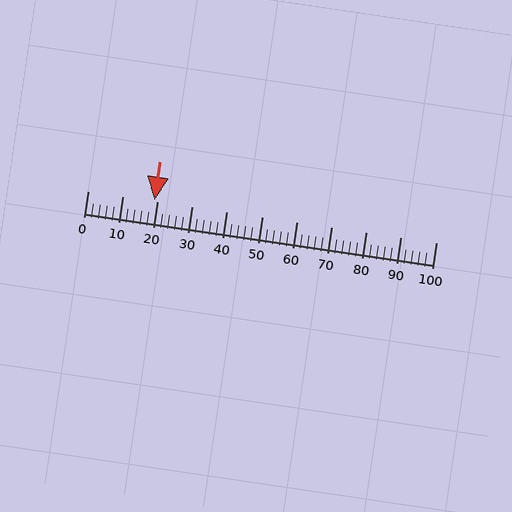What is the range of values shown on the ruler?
The ruler shows values from 0 to 100.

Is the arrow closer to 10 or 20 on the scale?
The arrow is closer to 20.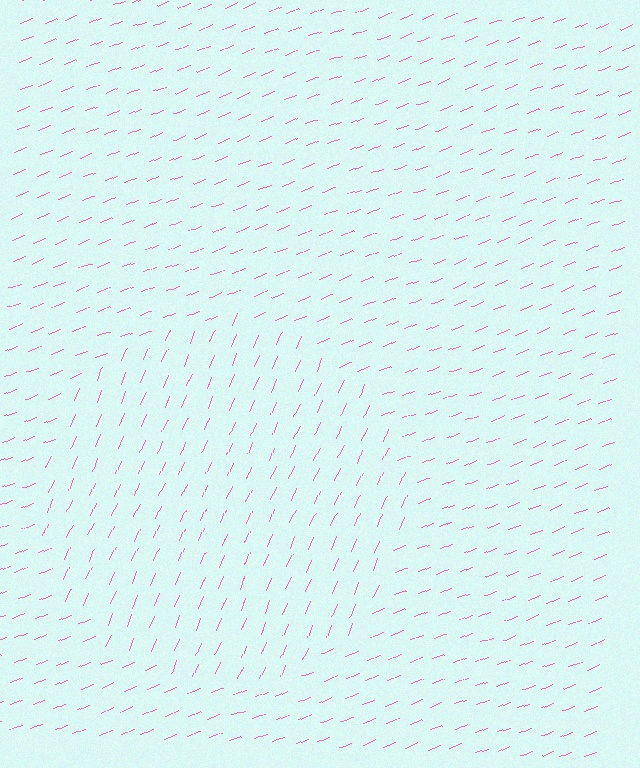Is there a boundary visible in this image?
Yes, there is a texture boundary formed by a change in line orientation.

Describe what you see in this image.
The image is filled with small pink line segments. A circle region in the image has lines oriented differently from the surrounding lines, creating a visible texture boundary.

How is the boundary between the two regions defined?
The boundary is defined purely by a change in line orientation (approximately 45 degrees difference). All lines are the same color and thickness.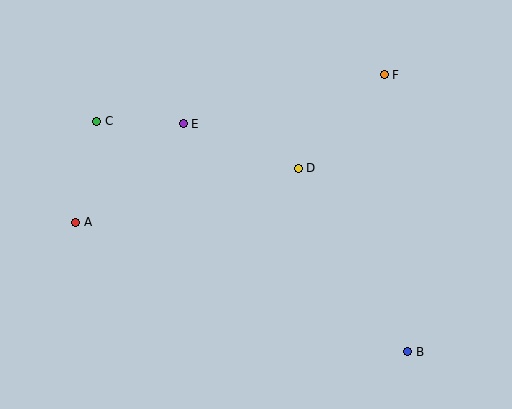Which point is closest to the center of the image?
Point D at (298, 168) is closest to the center.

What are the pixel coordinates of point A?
Point A is at (76, 222).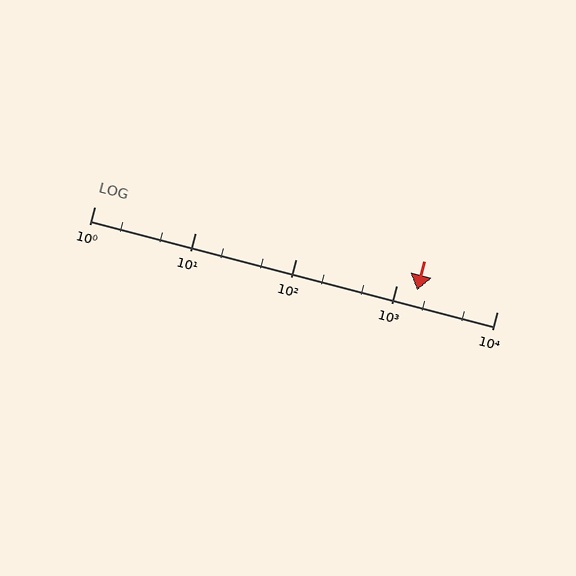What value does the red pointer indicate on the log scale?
The pointer indicates approximately 1600.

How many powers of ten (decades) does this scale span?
The scale spans 4 decades, from 1 to 10000.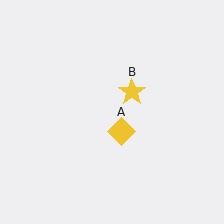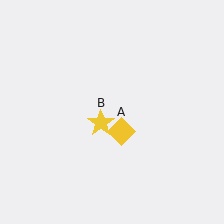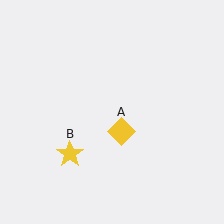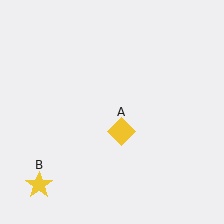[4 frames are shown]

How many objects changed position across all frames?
1 object changed position: yellow star (object B).